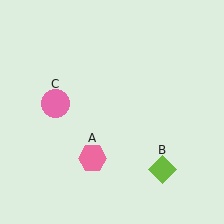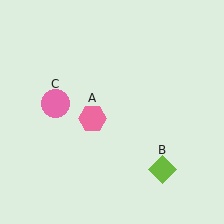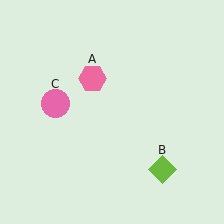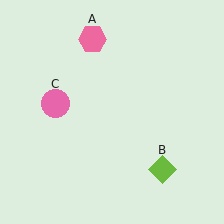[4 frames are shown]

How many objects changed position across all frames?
1 object changed position: pink hexagon (object A).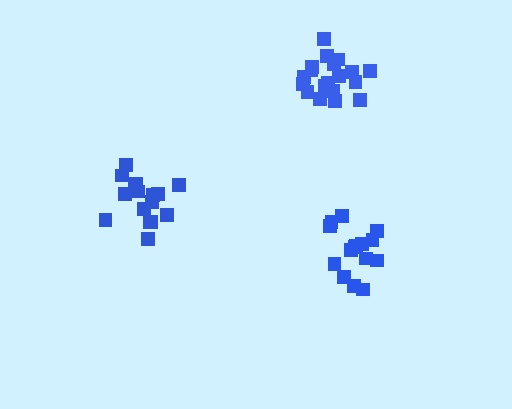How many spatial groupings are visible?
There are 3 spatial groupings.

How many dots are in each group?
Group 1: 15 dots, Group 2: 16 dots, Group 3: 19 dots (50 total).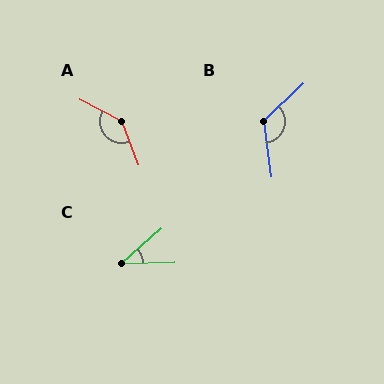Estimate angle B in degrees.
Approximately 126 degrees.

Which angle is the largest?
A, at approximately 139 degrees.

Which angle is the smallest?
C, at approximately 40 degrees.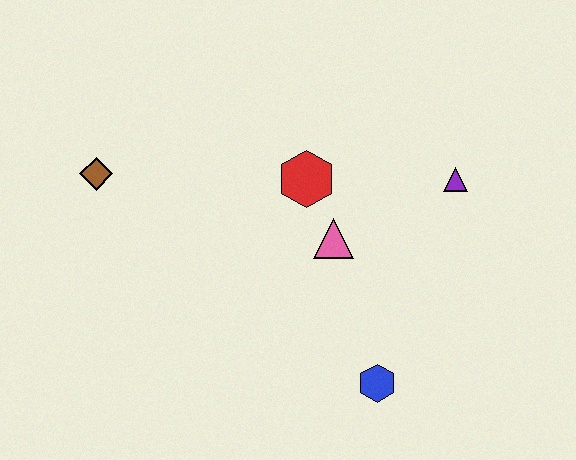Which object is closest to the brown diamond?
The red hexagon is closest to the brown diamond.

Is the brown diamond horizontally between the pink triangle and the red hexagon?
No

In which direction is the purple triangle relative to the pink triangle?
The purple triangle is to the right of the pink triangle.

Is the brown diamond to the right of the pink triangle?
No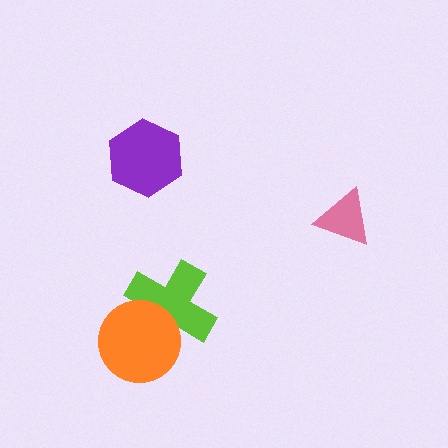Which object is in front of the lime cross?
The orange circle is in front of the lime cross.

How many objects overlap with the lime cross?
1 object overlaps with the lime cross.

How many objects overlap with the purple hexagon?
0 objects overlap with the purple hexagon.